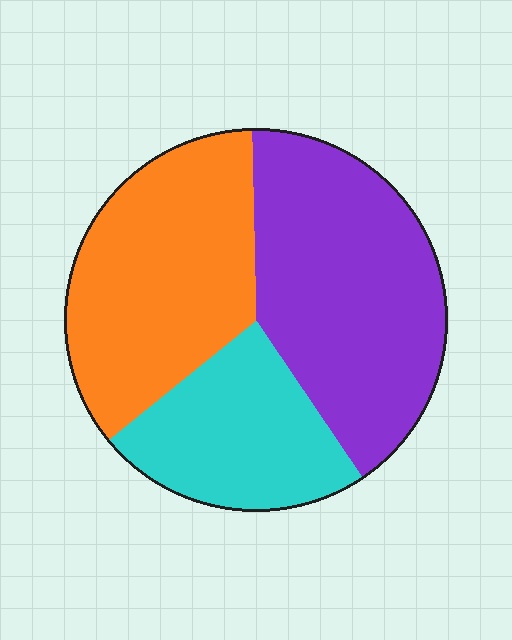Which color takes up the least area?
Cyan, at roughly 25%.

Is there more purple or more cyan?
Purple.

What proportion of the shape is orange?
Orange takes up between a third and a half of the shape.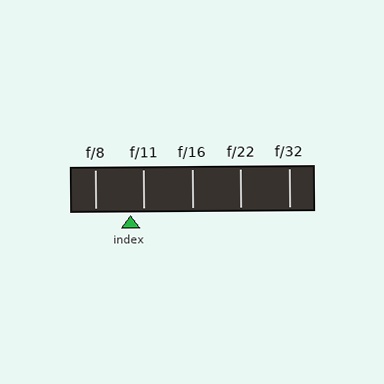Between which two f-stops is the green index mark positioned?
The index mark is between f/8 and f/11.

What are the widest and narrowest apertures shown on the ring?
The widest aperture shown is f/8 and the narrowest is f/32.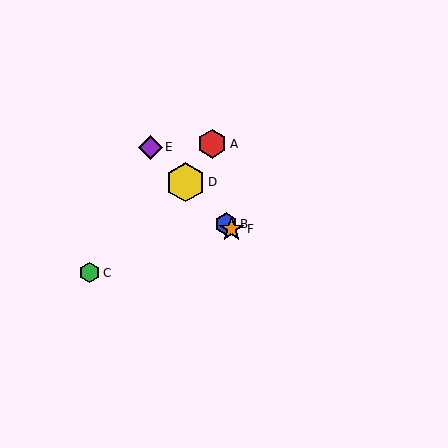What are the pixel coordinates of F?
Object F is at (232, 229).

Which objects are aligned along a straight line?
Objects B, D, E, F are aligned along a straight line.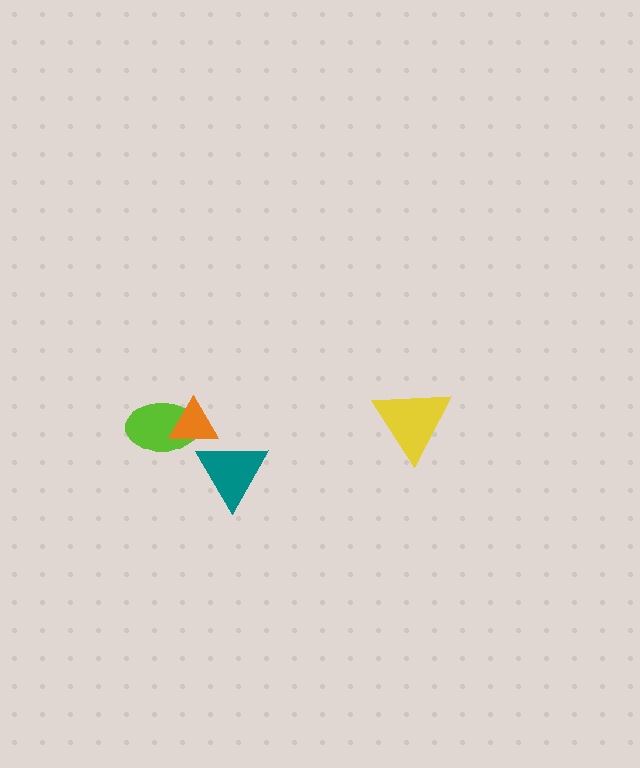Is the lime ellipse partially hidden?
Yes, it is partially covered by another shape.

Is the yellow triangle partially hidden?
No, no other shape covers it.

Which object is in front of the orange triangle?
The teal triangle is in front of the orange triangle.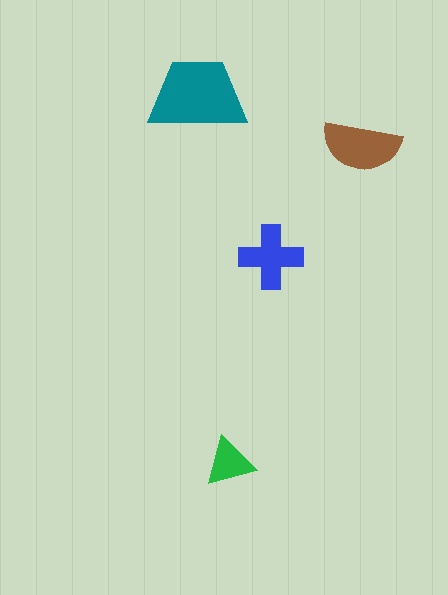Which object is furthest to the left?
The teal trapezoid is leftmost.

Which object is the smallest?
The green triangle.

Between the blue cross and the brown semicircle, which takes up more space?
The brown semicircle.